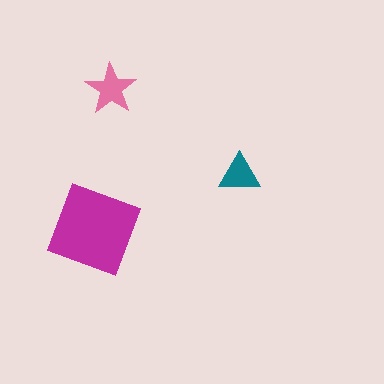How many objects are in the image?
There are 3 objects in the image.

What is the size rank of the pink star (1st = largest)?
2nd.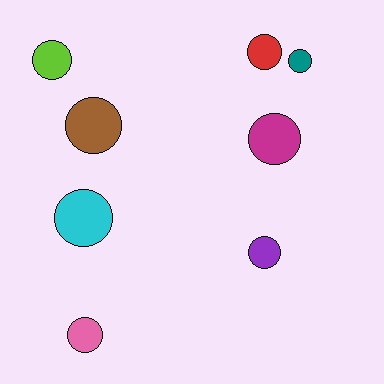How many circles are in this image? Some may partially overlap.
There are 8 circles.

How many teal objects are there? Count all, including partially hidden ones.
There is 1 teal object.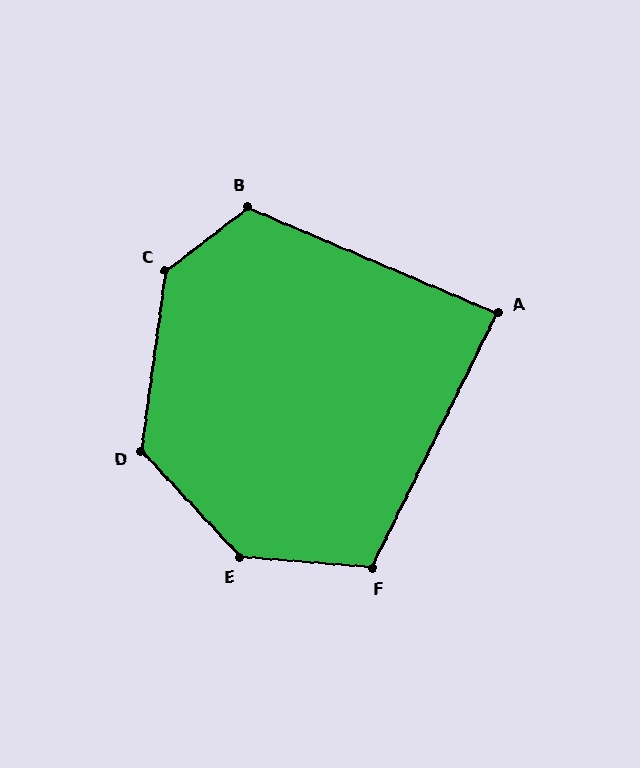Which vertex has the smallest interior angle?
A, at approximately 87 degrees.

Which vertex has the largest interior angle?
E, at approximately 137 degrees.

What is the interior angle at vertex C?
Approximately 136 degrees (obtuse).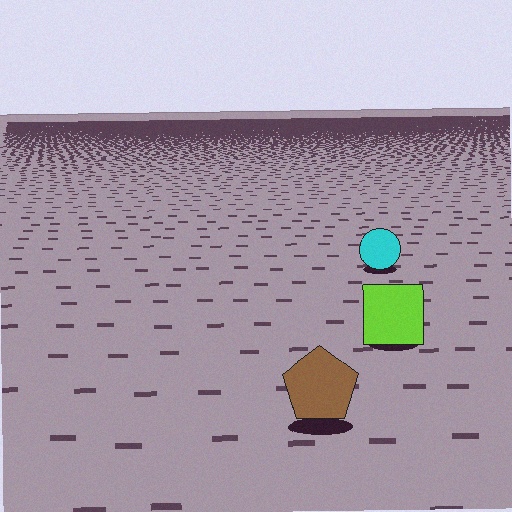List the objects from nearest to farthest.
From nearest to farthest: the brown pentagon, the lime square, the cyan circle.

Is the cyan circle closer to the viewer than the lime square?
No. The lime square is closer — you can tell from the texture gradient: the ground texture is coarser near it.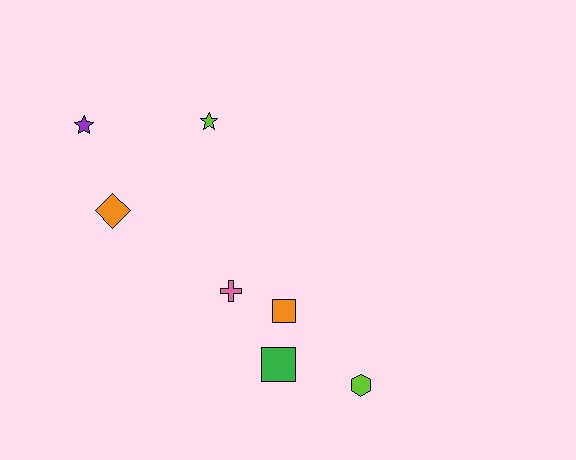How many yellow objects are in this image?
There are no yellow objects.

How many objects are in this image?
There are 7 objects.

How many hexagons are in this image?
There is 1 hexagon.